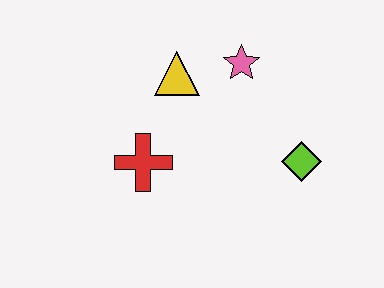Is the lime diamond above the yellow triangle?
No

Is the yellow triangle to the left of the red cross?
No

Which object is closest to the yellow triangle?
The pink star is closest to the yellow triangle.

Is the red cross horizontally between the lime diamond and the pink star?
No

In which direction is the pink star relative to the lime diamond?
The pink star is above the lime diamond.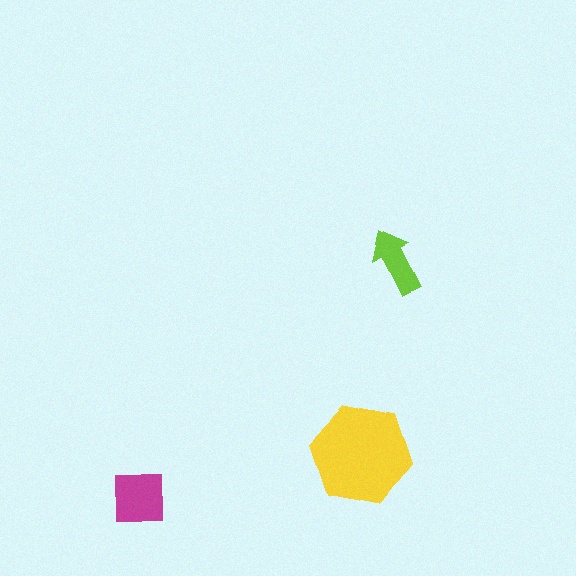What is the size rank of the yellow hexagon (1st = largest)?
1st.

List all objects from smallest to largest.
The lime arrow, the magenta square, the yellow hexagon.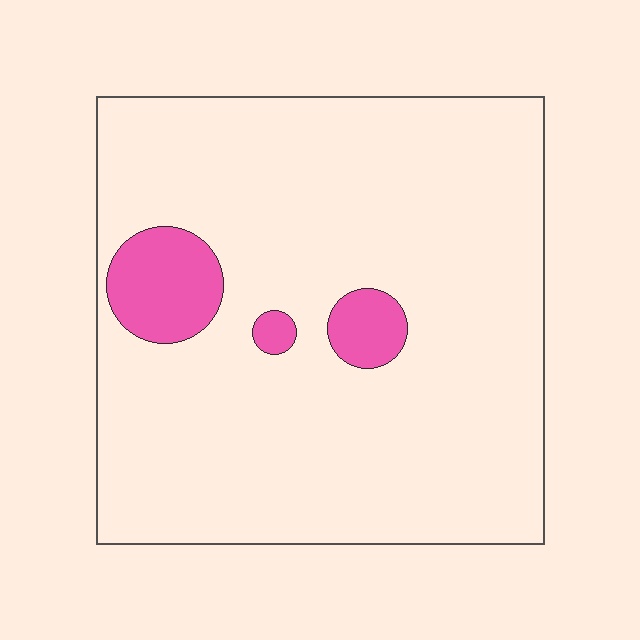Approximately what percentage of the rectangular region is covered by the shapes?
Approximately 10%.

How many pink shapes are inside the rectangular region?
3.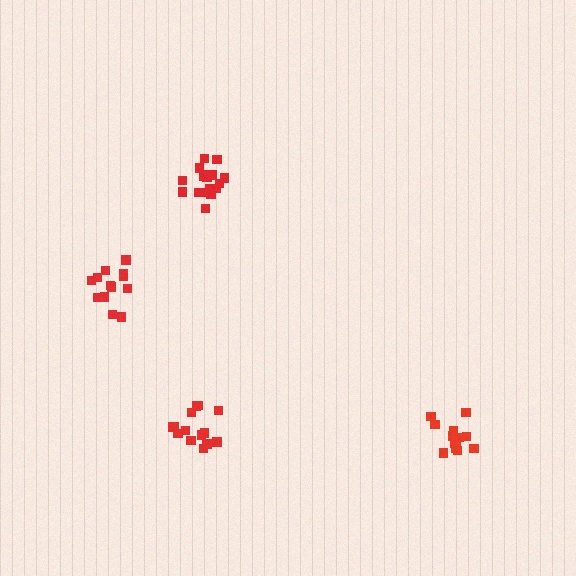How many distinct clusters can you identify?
There are 4 distinct clusters.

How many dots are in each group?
Group 1: 14 dots, Group 2: 18 dots, Group 3: 14 dots, Group 4: 13 dots (59 total).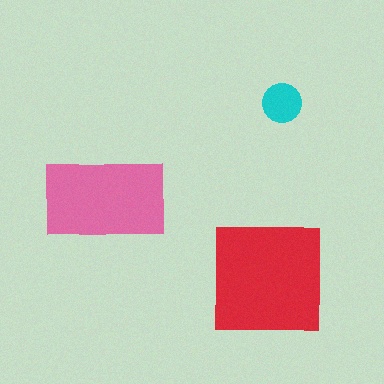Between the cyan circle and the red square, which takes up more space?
The red square.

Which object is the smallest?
The cyan circle.